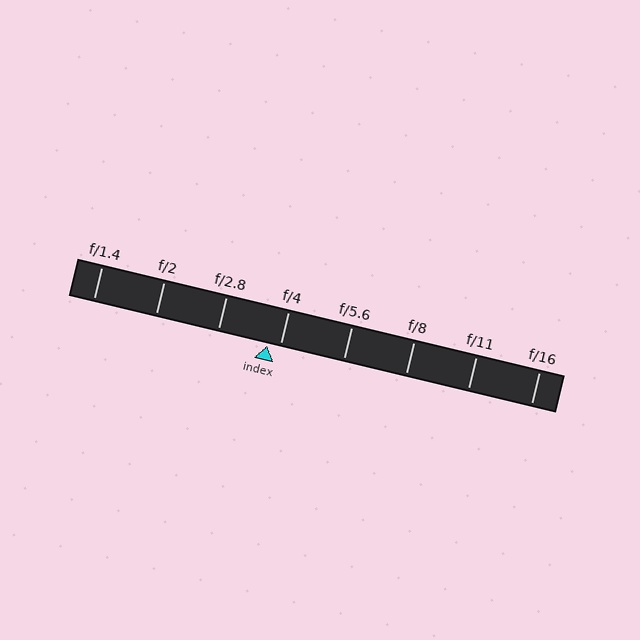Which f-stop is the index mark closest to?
The index mark is closest to f/4.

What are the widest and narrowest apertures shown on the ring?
The widest aperture shown is f/1.4 and the narrowest is f/16.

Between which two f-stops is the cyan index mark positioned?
The index mark is between f/2.8 and f/4.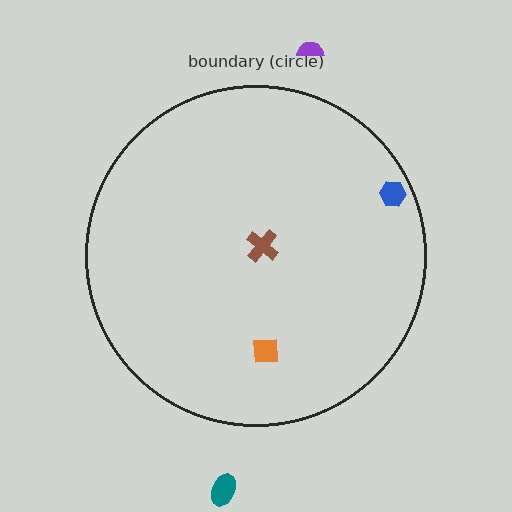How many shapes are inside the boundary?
3 inside, 2 outside.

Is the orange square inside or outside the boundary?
Inside.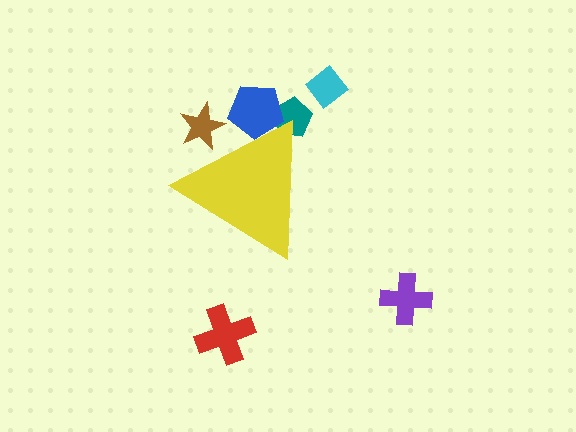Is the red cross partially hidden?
No, the red cross is fully visible.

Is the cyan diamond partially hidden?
No, the cyan diamond is fully visible.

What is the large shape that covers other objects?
A yellow triangle.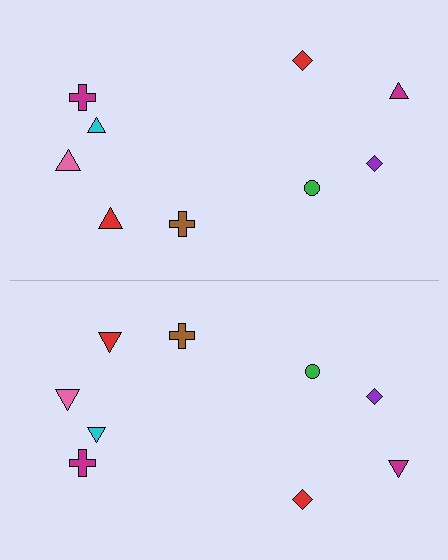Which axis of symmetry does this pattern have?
The pattern has a horizontal axis of symmetry running through the center of the image.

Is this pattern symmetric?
Yes, this pattern has bilateral (reflection) symmetry.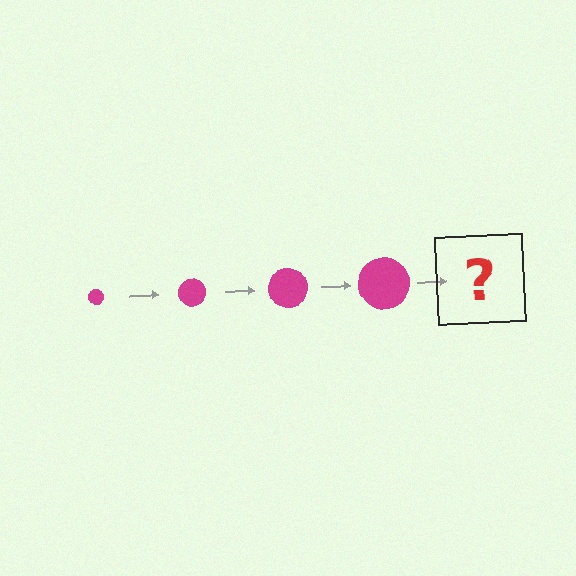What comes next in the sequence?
The next element should be a magenta circle, larger than the previous one.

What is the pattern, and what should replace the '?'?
The pattern is that the circle gets progressively larger each step. The '?' should be a magenta circle, larger than the previous one.